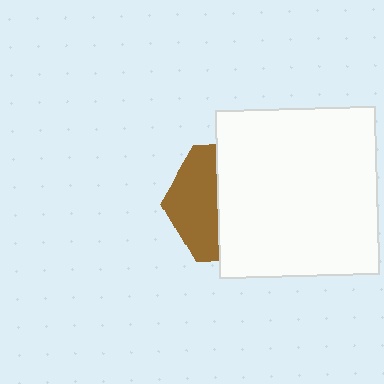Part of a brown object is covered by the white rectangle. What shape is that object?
It is a hexagon.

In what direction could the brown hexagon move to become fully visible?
The brown hexagon could move left. That would shift it out from behind the white rectangle entirely.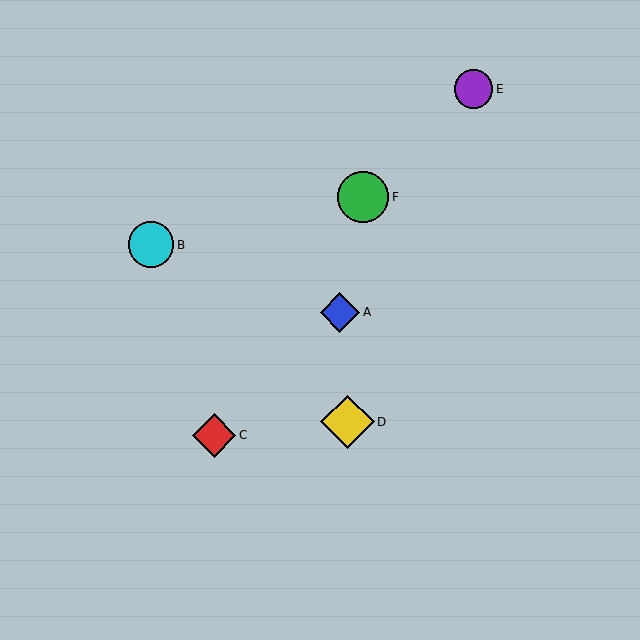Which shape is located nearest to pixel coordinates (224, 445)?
The red diamond (labeled C) at (214, 435) is nearest to that location.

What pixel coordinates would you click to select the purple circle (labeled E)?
Click at (473, 89) to select the purple circle E.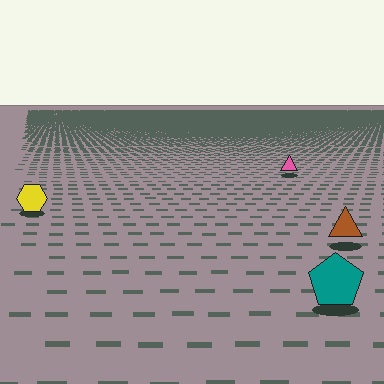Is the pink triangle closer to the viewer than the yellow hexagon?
No. The yellow hexagon is closer — you can tell from the texture gradient: the ground texture is coarser near it.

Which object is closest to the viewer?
The teal pentagon is closest. The texture marks near it are larger and more spread out.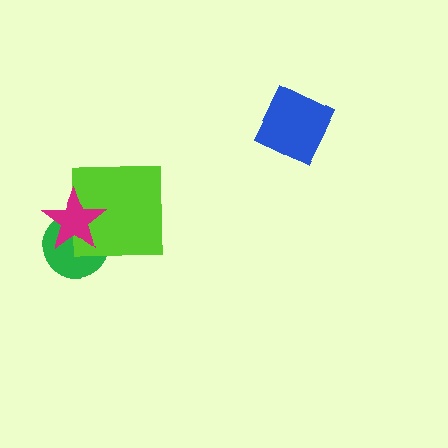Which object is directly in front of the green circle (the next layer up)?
The lime square is directly in front of the green circle.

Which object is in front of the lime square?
The magenta star is in front of the lime square.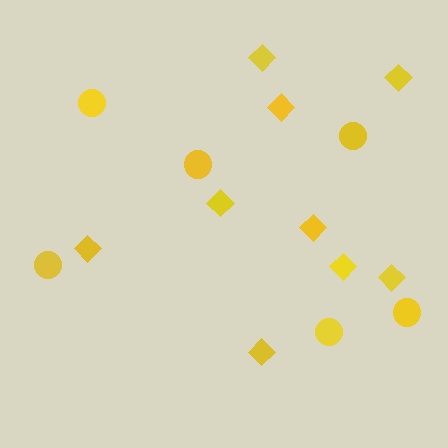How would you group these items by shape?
There are 2 groups: one group of circles (6) and one group of diamonds (9).